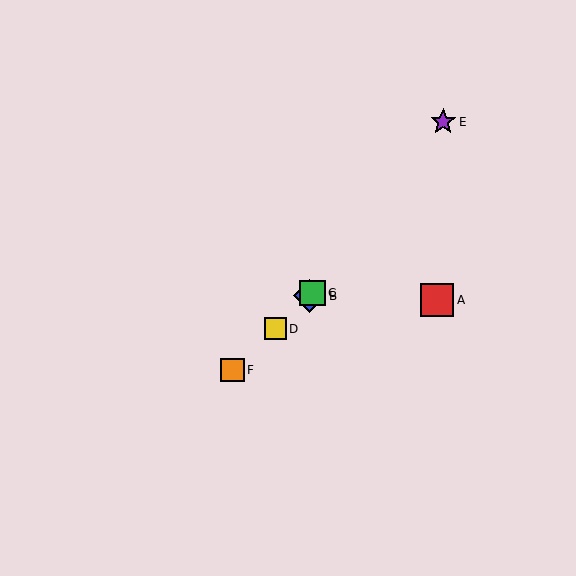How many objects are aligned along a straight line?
4 objects (B, C, D, F) are aligned along a straight line.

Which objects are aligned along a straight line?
Objects B, C, D, F are aligned along a straight line.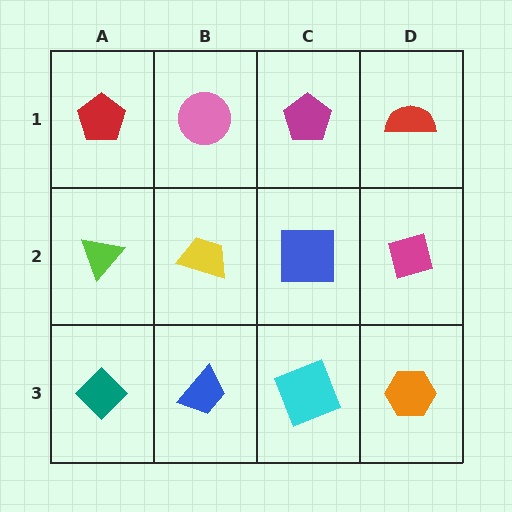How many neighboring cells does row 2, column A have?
3.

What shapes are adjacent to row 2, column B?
A pink circle (row 1, column B), a blue trapezoid (row 3, column B), a lime triangle (row 2, column A), a blue square (row 2, column C).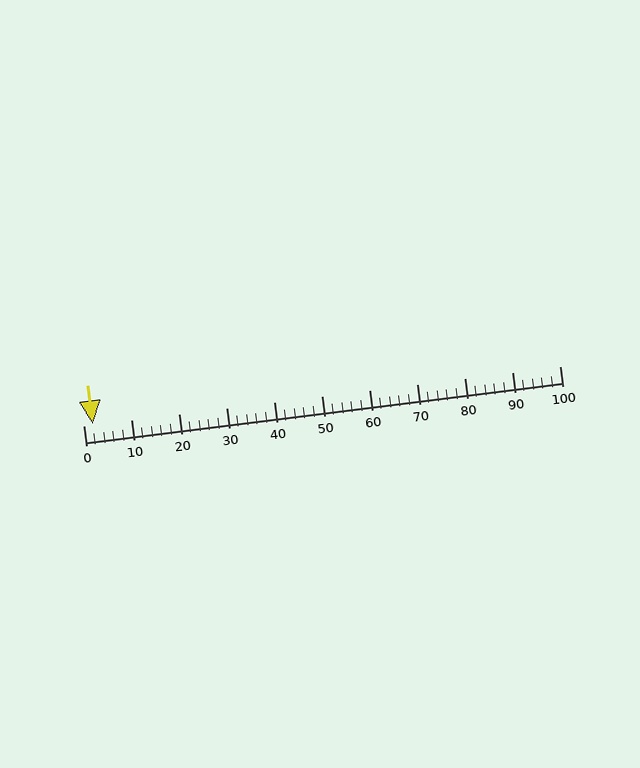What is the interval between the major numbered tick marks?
The major tick marks are spaced 10 units apart.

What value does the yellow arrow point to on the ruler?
The yellow arrow points to approximately 2.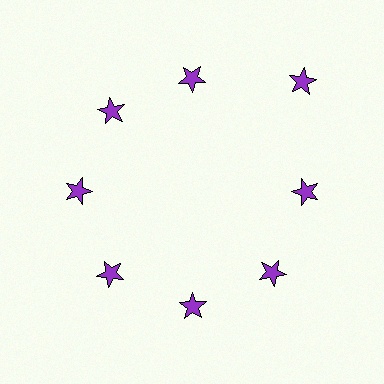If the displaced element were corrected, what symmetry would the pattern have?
It would have 8-fold rotational symmetry — the pattern would map onto itself every 45 degrees.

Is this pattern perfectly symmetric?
No. The 8 purple stars are arranged in a ring, but one element near the 2 o'clock position is pushed outward from the center, breaking the 8-fold rotational symmetry.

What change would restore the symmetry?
The symmetry would be restored by moving it inward, back onto the ring so that all 8 stars sit at equal angles and equal distance from the center.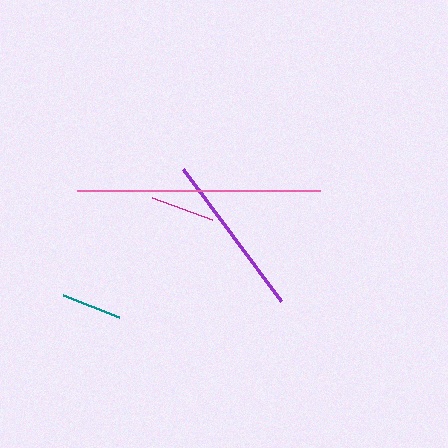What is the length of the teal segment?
The teal segment is approximately 60 pixels long.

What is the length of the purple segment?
The purple segment is approximately 165 pixels long.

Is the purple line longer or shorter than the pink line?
The pink line is longer than the purple line.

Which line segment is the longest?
The pink line is the longest at approximately 244 pixels.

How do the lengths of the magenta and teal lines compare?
The magenta and teal lines are approximately the same length.